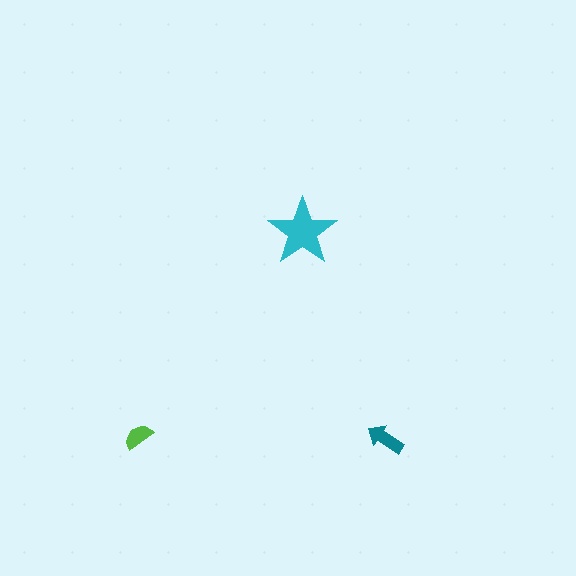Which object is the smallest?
The lime semicircle.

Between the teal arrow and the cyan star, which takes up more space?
The cyan star.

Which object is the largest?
The cyan star.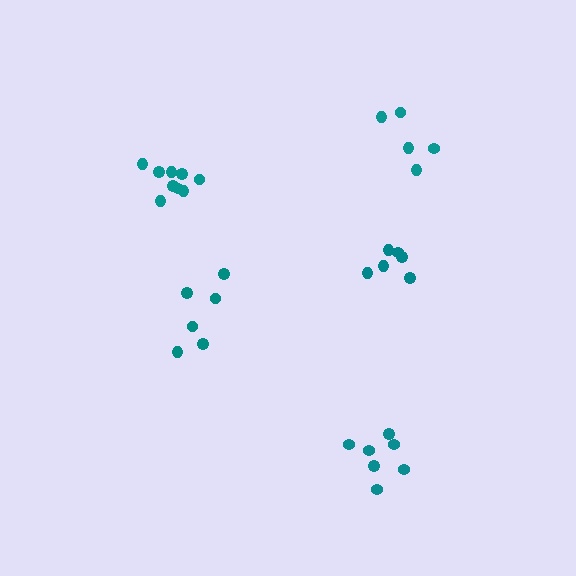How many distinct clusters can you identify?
There are 5 distinct clusters.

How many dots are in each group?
Group 1: 5 dots, Group 2: 6 dots, Group 3: 7 dots, Group 4: 6 dots, Group 5: 9 dots (33 total).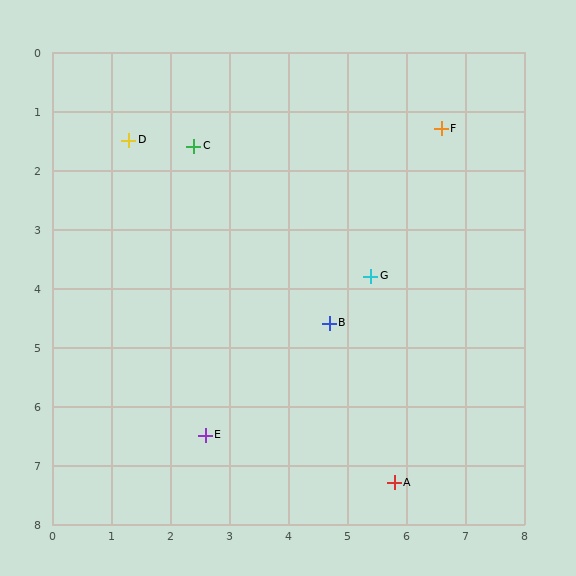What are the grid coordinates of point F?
Point F is at approximately (6.6, 1.3).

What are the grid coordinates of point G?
Point G is at approximately (5.4, 3.8).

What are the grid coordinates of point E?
Point E is at approximately (2.6, 6.5).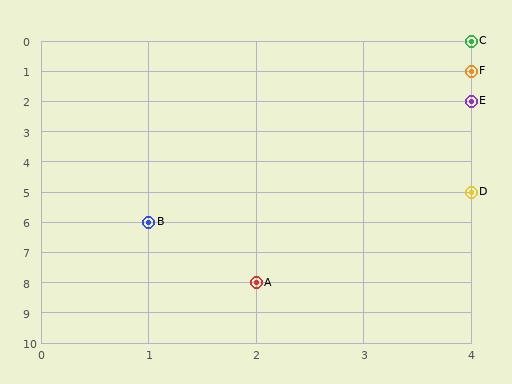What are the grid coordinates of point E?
Point E is at grid coordinates (4, 2).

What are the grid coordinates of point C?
Point C is at grid coordinates (4, 0).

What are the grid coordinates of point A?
Point A is at grid coordinates (2, 8).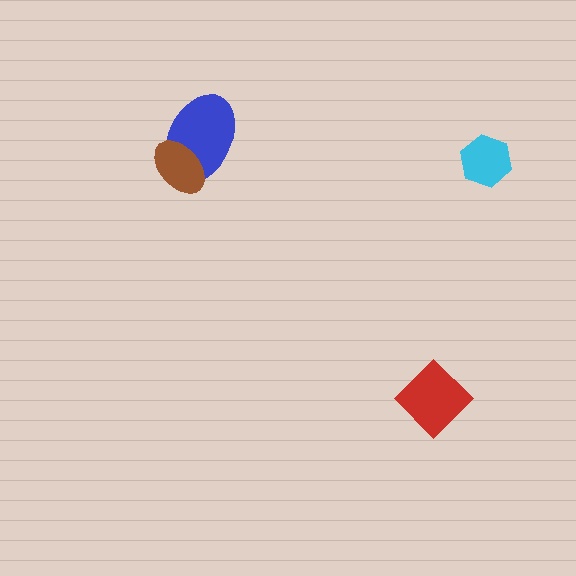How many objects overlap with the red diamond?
0 objects overlap with the red diamond.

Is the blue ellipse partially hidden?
Yes, it is partially covered by another shape.